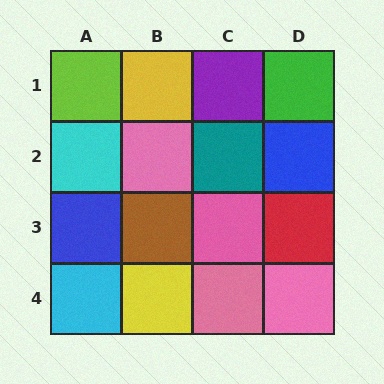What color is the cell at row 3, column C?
Pink.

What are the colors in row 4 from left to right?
Cyan, yellow, pink, pink.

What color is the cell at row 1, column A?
Lime.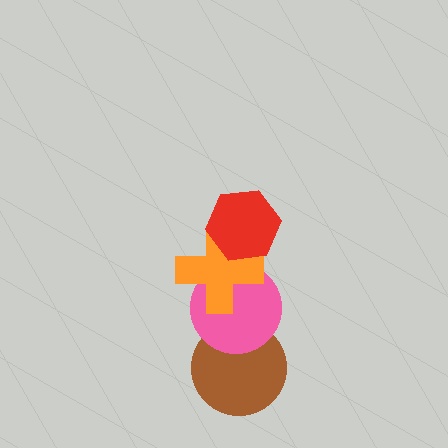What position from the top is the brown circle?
The brown circle is 4th from the top.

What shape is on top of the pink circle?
The orange cross is on top of the pink circle.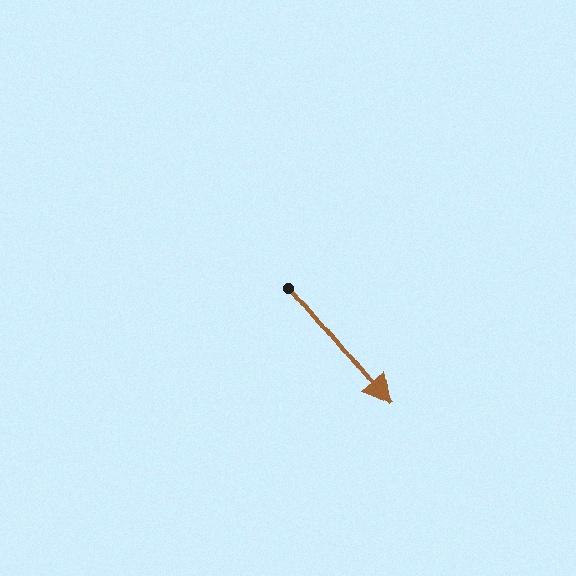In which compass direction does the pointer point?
Southeast.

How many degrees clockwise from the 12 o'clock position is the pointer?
Approximately 140 degrees.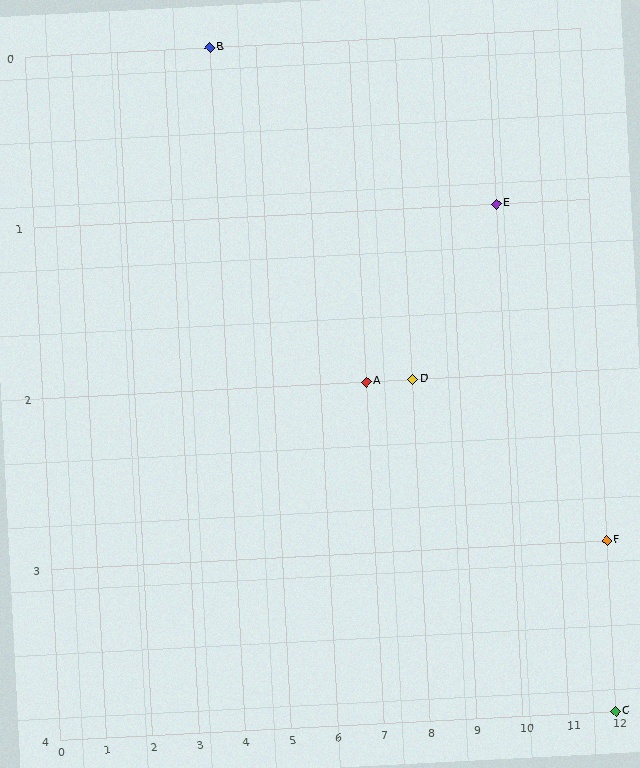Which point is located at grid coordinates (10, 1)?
Point E is at (10, 1).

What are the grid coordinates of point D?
Point D is at grid coordinates (8, 2).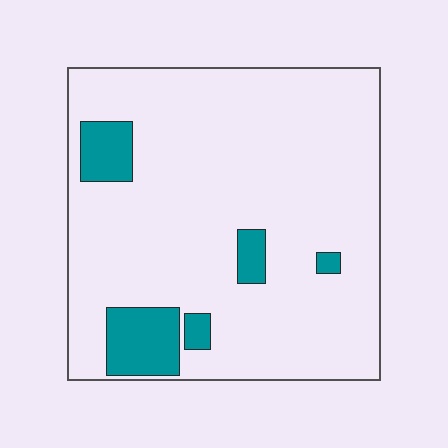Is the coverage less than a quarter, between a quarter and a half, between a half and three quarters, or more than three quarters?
Less than a quarter.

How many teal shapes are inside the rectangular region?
5.